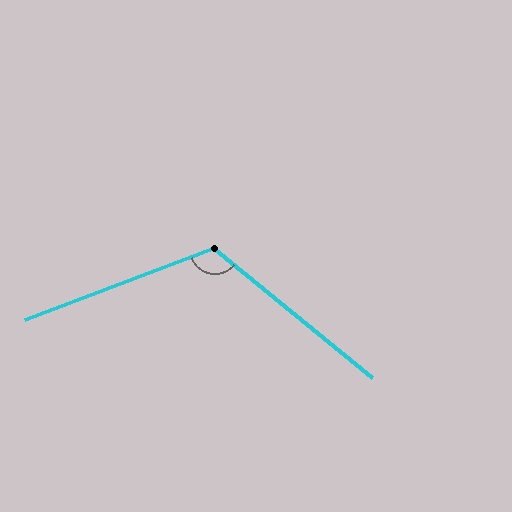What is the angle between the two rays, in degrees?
Approximately 120 degrees.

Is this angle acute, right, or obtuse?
It is obtuse.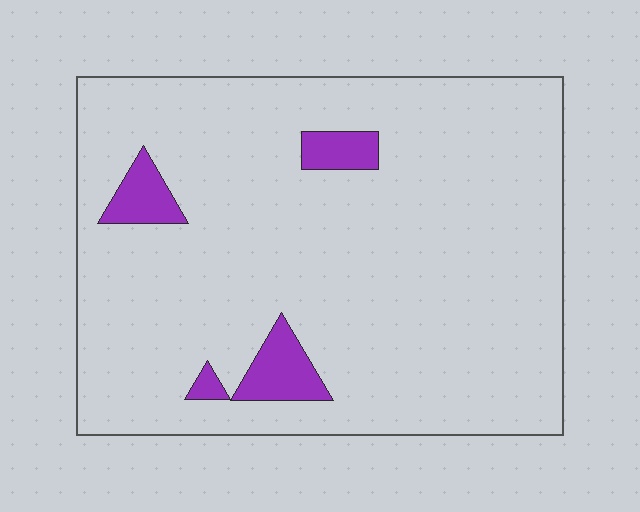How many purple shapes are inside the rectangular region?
4.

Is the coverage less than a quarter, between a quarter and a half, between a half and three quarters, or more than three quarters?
Less than a quarter.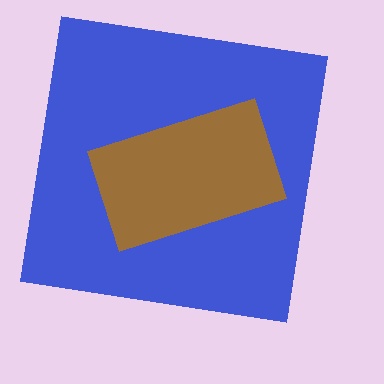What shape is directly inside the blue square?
The brown rectangle.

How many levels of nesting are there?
2.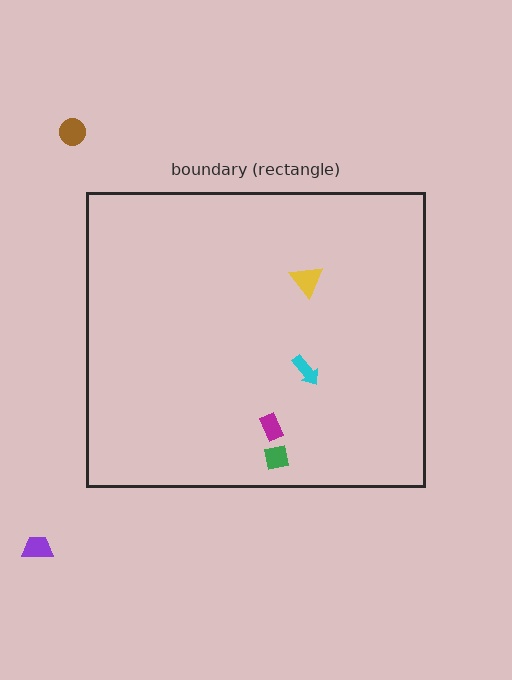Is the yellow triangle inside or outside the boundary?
Inside.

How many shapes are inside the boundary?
4 inside, 2 outside.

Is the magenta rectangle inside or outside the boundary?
Inside.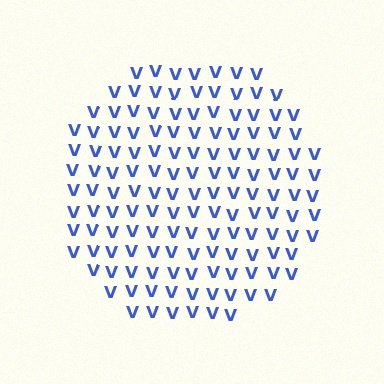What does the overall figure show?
The overall figure shows a circle.